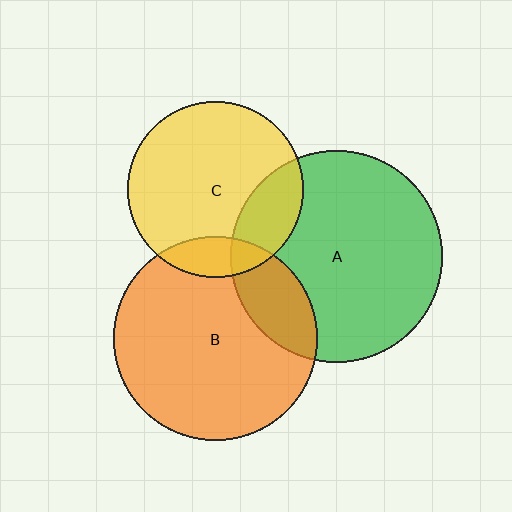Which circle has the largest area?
Circle A (green).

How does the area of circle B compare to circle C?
Approximately 1.3 times.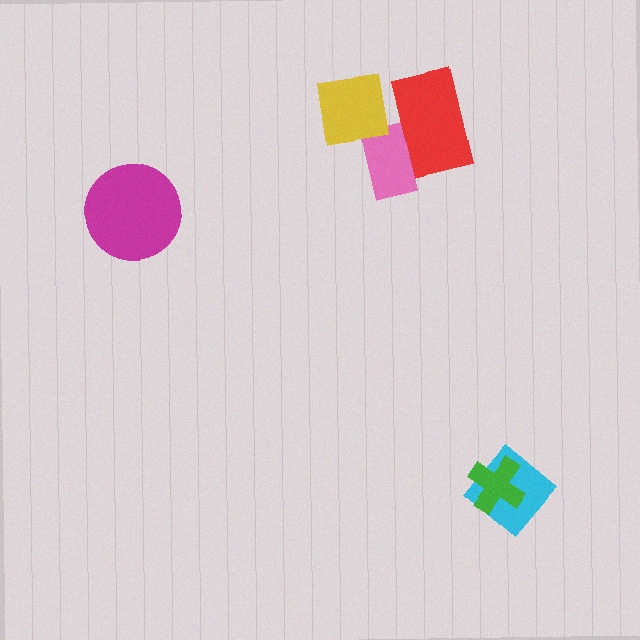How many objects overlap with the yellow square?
0 objects overlap with the yellow square.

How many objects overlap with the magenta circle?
0 objects overlap with the magenta circle.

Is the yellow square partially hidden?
No, no other shape covers it.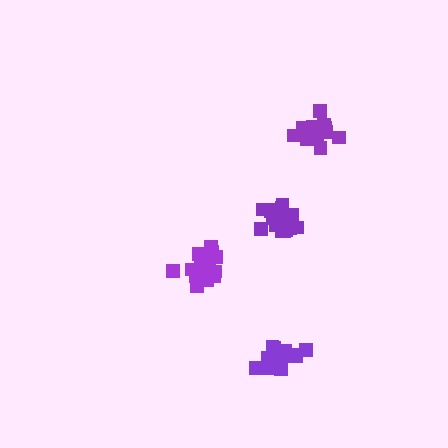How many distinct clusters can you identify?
There are 4 distinct clusters.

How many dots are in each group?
Group 1: 19 dots, Group 2: 17 dots, Group 3: 14 dots, Group 4: 19 dots (69 total).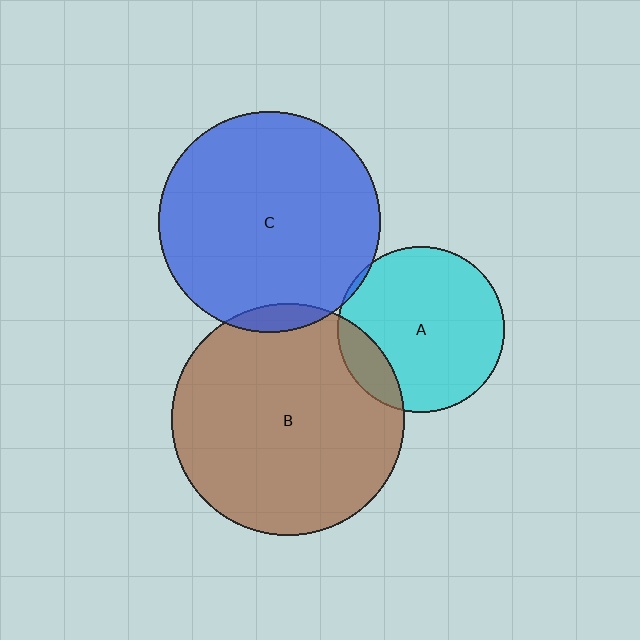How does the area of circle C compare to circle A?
Approximately 1.8 times.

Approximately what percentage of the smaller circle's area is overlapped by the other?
Approximately 5%.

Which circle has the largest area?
Circle B (brown).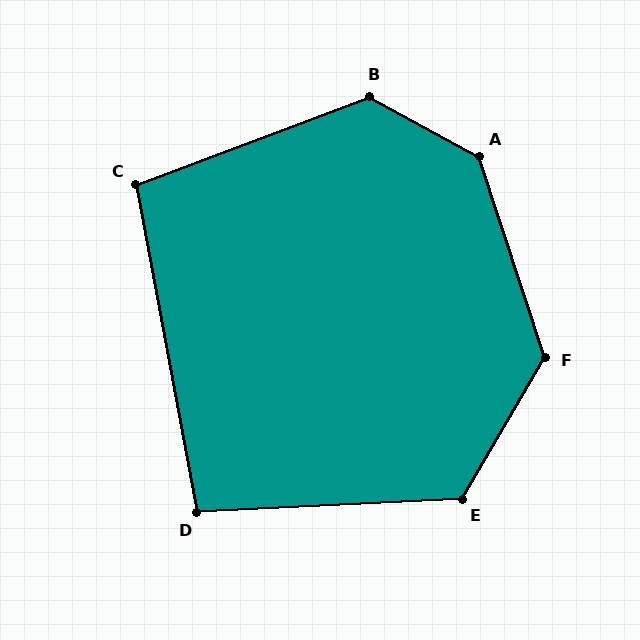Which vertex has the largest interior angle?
A, at approximately 136 degrees.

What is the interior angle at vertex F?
Approximately 131 degrees (obtuse).